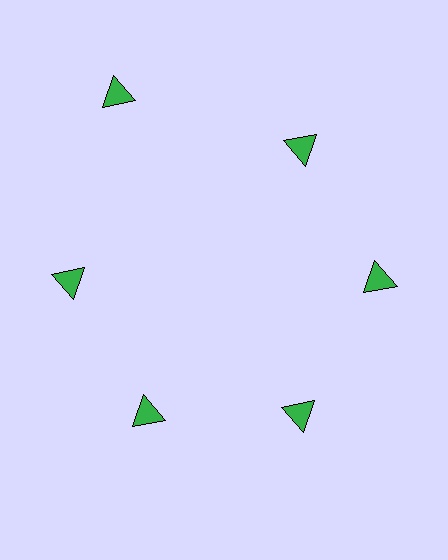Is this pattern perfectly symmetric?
No. The 6 green triangles are arranged in a ring, but one element near the 11 o'clock position is pushed outward from the center, breaking the 6-fold rotational symmetry.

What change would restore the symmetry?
The symmetry would be restored by moving it inward, back onto the ring so that all 6 triangles sit at equal angles and equal distance from the center.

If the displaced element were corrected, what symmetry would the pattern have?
It would have 6-fold rotational symmetry — the pattern would map onto itself every 60 degrees.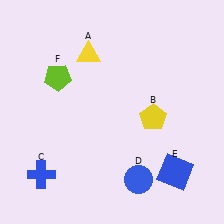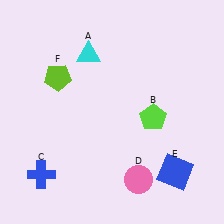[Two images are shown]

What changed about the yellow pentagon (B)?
In Image 1, B is yellow. In Image 2, it changed to lime.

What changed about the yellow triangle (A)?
In Image 1, A is yellow. In Image 2, it changed to cyan.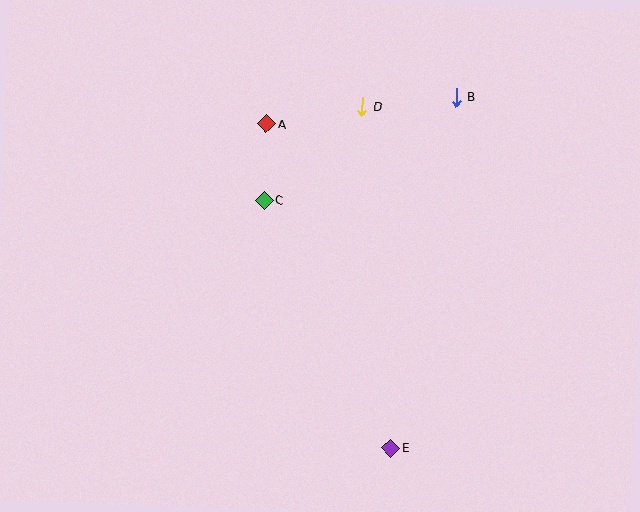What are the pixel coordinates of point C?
Point C is at (264, 200).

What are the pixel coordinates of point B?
Point B is at (456, 97).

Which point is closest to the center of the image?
Point C at (264, 200) is closest to the center.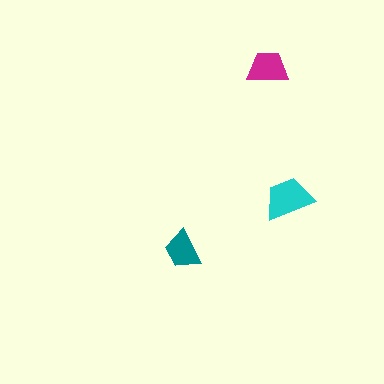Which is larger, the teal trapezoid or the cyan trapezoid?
The cyan one.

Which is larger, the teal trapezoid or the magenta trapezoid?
The magenta one.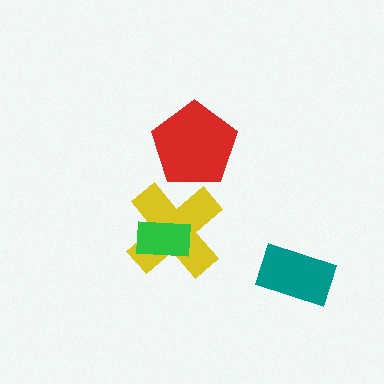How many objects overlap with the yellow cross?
1 object overlaps with the yellow cross.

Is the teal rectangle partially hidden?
No, no other shape covers it.